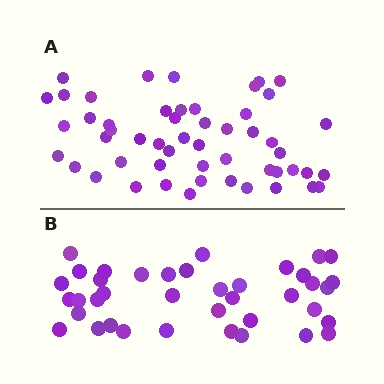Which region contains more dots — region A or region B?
Region A (the top region) has more dots.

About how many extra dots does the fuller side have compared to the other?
Region A has approximately 15 more dots than region B.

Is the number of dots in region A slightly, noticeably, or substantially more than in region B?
Region A has noticeably more, but not dramatically so. The ratio is roughly 1.3 to 1.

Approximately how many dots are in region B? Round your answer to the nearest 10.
About 40 dots. (The exact count is 39, which rounds to 40.)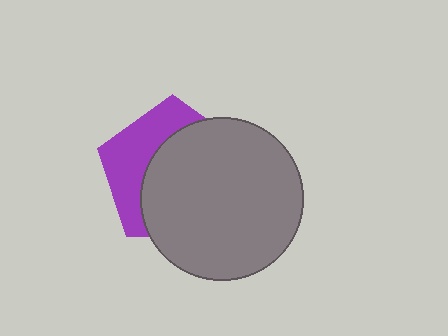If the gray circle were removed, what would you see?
You would see the complete purple pentagon.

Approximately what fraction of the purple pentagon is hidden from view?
Roughly 63% of the purple pentagon is hidden behind the gray circle.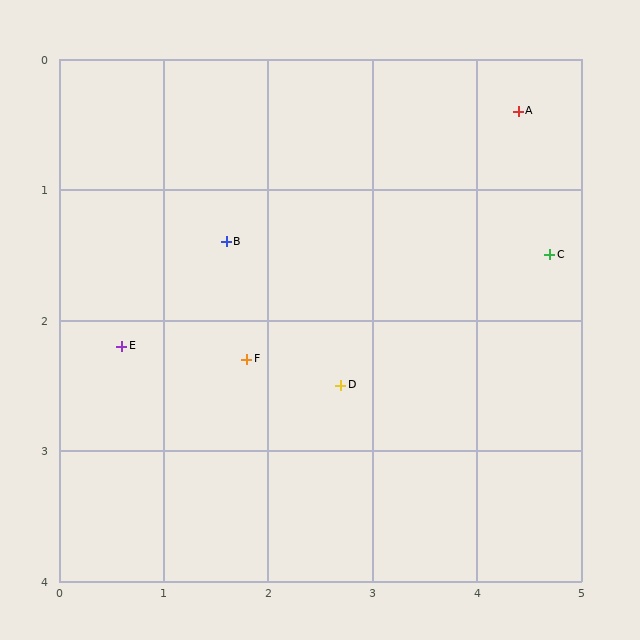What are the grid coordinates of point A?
Point A is at approximately (4.4, 0.4).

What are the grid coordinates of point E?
Point E is at approximately (0.6, 2.2).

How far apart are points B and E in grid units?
Points B and E are about 1.3 grid units apart.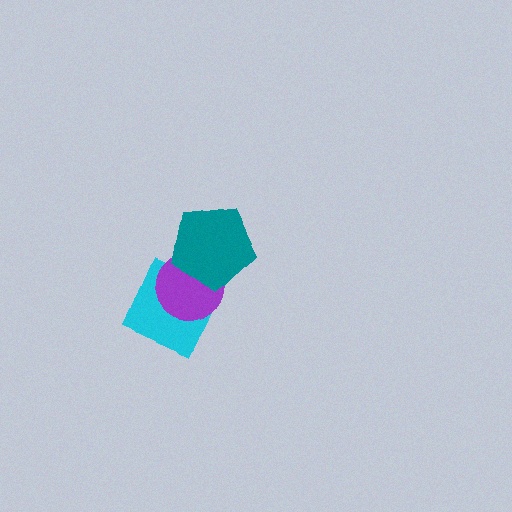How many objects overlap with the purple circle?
2 objects overlap with the purple circle.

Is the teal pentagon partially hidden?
No, no other shape covers it.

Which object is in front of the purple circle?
The teal pentagon is in front of the purple circle.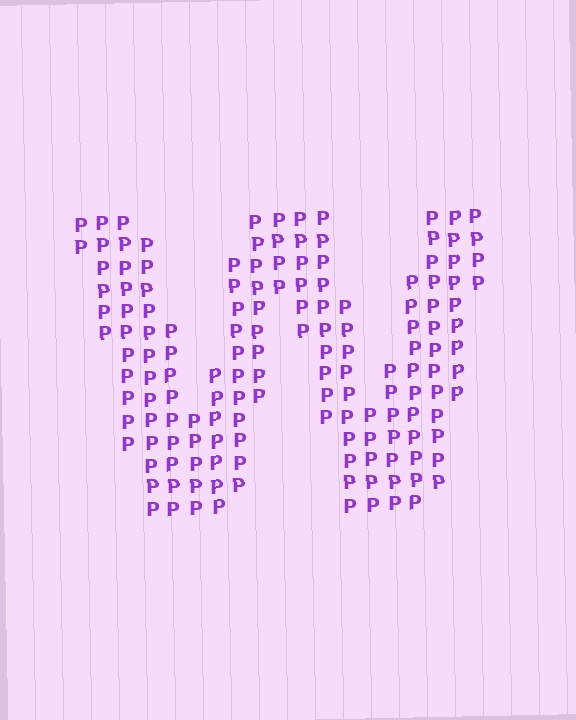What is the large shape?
The large shape is the letter W.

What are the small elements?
The small elements are letter P's.